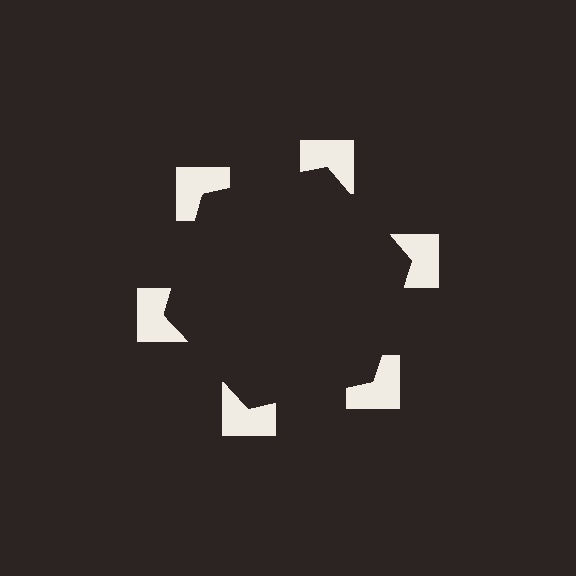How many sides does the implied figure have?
6 sides.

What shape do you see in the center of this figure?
An illusory hexagon — its edges are inferred from the aligned wedge cuts in the notched squares, not physically drawn.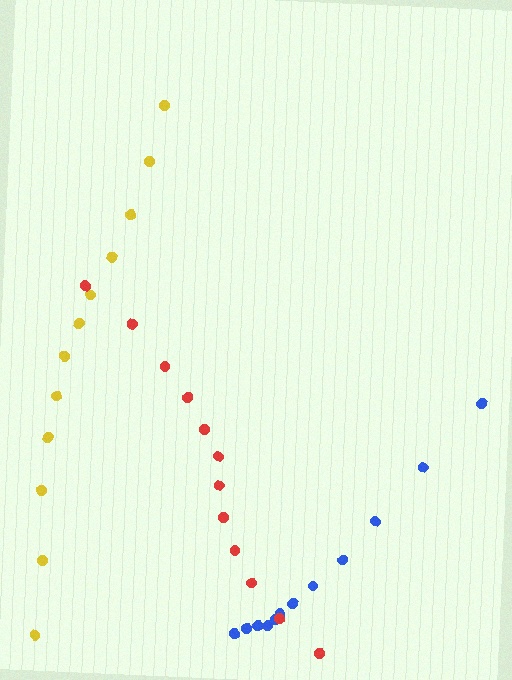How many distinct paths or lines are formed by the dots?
There are 3 distinct paths.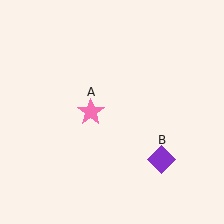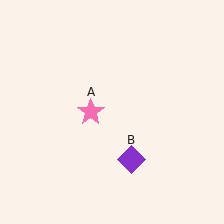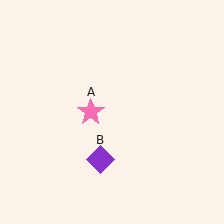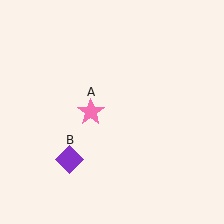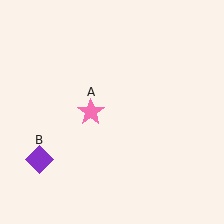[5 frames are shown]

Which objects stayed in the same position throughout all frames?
Pink star (object A) remained stationary.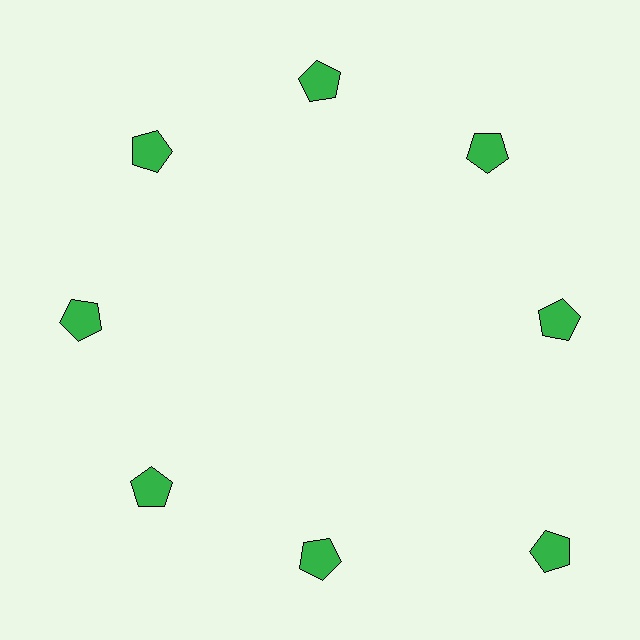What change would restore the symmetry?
The symmetry would be restored by moving it inward, back onto the ring so that all 8 pentagons sit at equal angles and equal distance from the center.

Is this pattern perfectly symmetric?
No. The 8 green pentagons are arranged in a ring, but one element near the 4 o'clock position is pushed outward from the center, breaking the 8-fold rotational symmetry.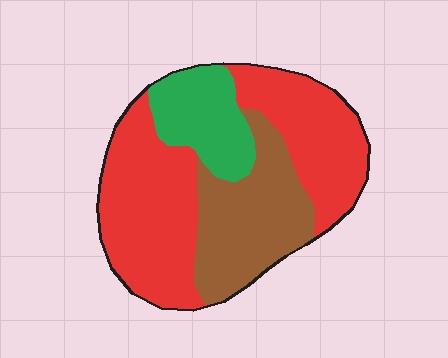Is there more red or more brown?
Red.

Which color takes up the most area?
Red, at roughly 55%.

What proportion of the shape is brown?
Brown covers about 30% of the shape.